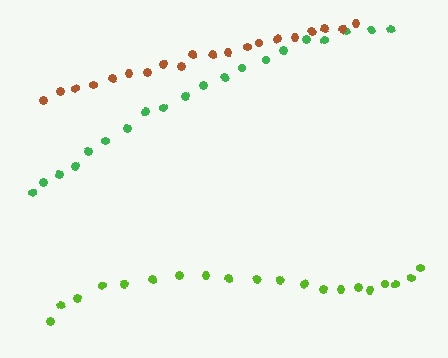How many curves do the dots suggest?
There are 3 distinct paths.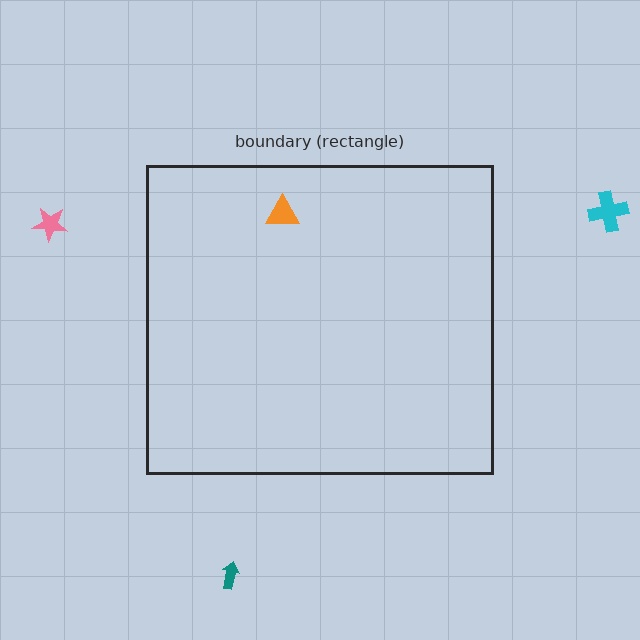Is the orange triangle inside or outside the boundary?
Inside.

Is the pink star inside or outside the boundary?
Outside.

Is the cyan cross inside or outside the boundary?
Outside.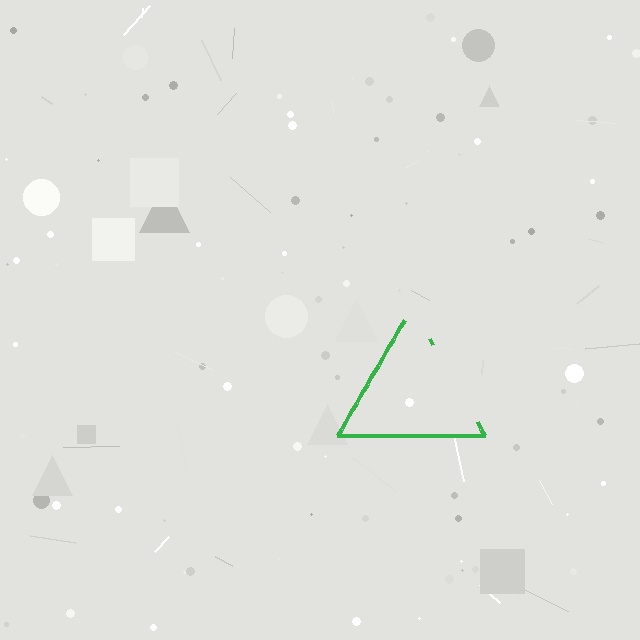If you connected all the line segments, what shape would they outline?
They would outline a triangle.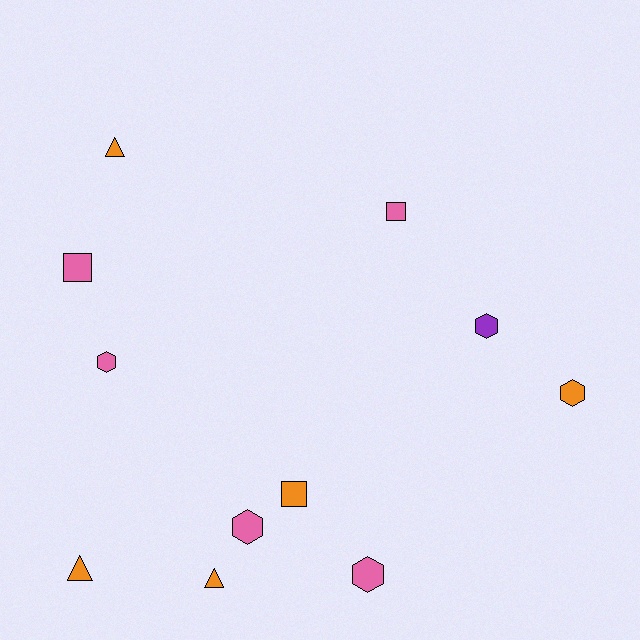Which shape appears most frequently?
Hexagon, with 5 objects.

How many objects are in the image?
There are 11 objects.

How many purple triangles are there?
There are no purple triangles.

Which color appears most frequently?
Orange, with 5 objects.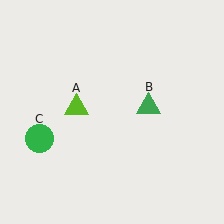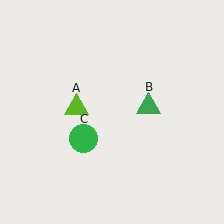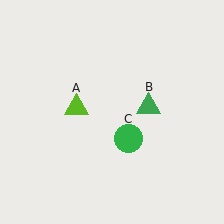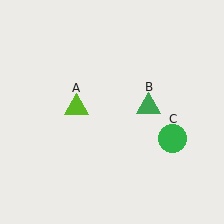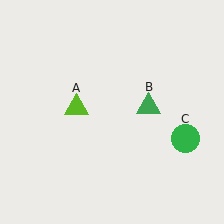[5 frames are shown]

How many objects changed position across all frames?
1 object changed position: green circle (object C).